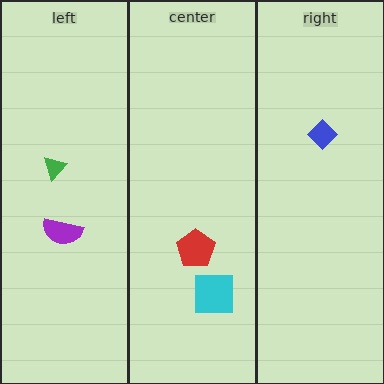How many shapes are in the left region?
2.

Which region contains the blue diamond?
The right region.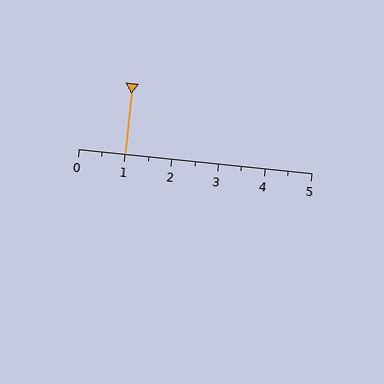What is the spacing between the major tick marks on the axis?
The major ticks are spaced 1 apart.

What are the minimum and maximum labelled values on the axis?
The axis runs from 0 to 5.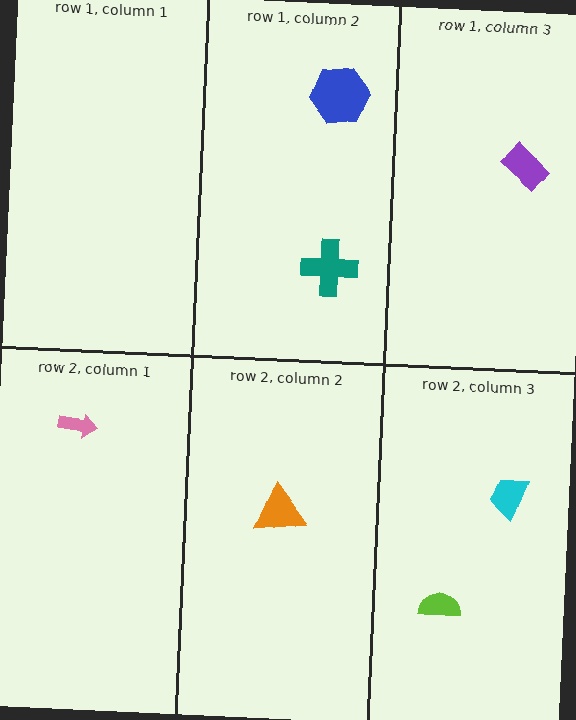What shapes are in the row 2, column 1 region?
The pink arrow.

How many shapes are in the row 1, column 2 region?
2.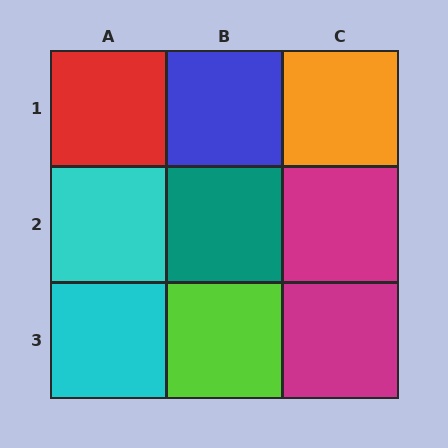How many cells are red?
1 cell is red.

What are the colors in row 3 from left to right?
Cyan, lime, magenta.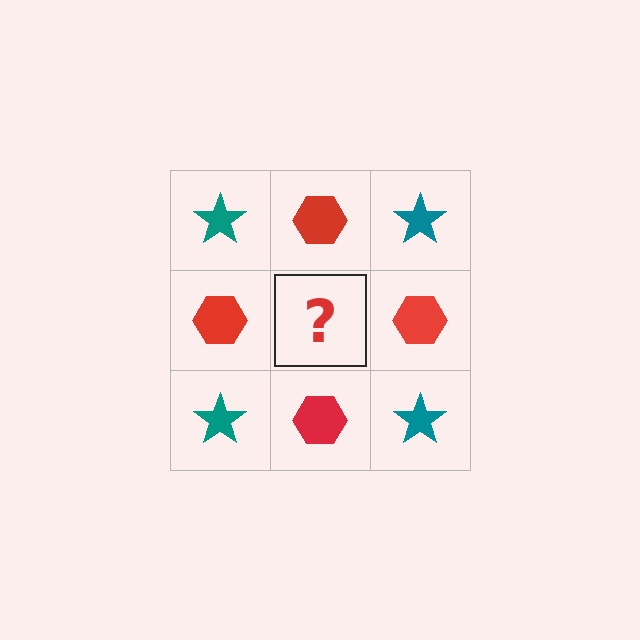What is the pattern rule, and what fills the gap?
The rule is that it alternates teal star and red hexagon in a checkerboard pattern. The gap should be filled with a teal star.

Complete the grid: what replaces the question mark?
The question mark should be replaced with a teal star.